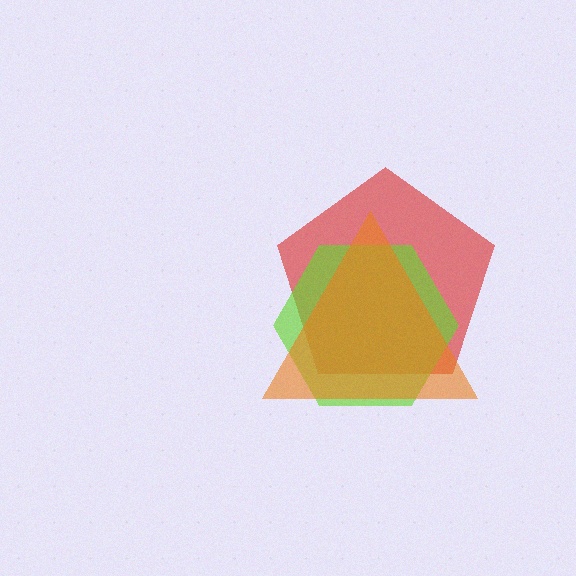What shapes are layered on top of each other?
The layered shapes are: a red pentagon, a lime hexagon, an orange triangle.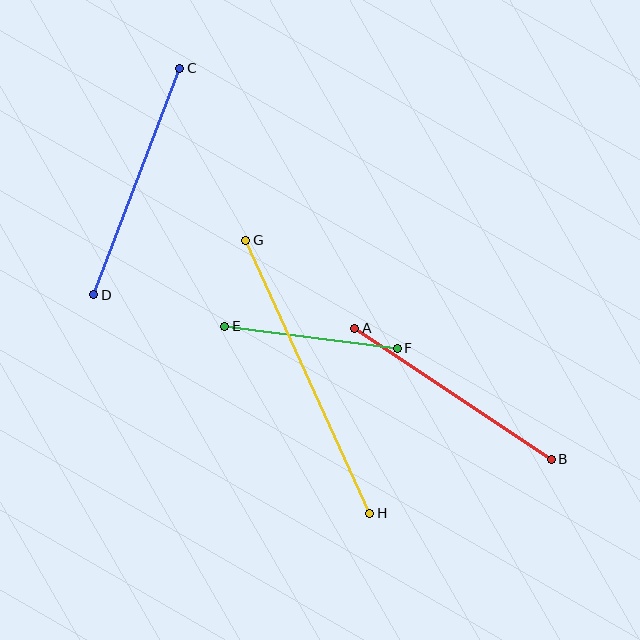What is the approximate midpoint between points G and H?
The midpoint is at approximately (308, 377) pixels.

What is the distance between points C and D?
The distance is approximately 242 pixels.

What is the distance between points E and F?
The distance is approximately 174 pixels.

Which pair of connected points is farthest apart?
Points G and H are farthest apart.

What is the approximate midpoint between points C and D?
The midpoint is at approximately (137, 181) pixels.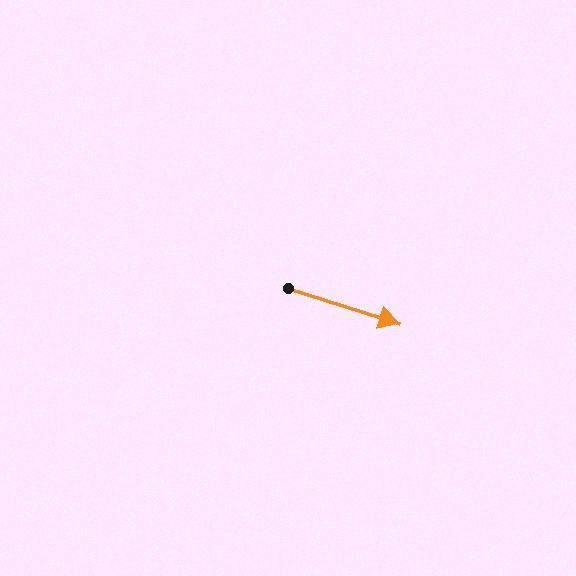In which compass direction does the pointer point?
East.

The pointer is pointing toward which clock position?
Roughly 4 o'clock.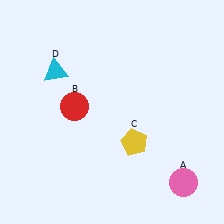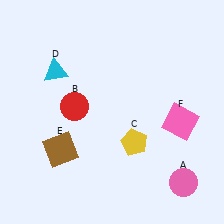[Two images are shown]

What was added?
A brown square (E), a pink square (F) were added in Image 2.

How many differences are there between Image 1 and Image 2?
There are 2 differences between the two images.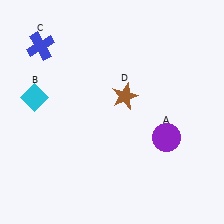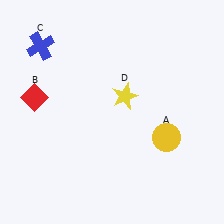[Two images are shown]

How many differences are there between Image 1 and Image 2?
There are 3 differences between the two images.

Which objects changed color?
A changed from purple to yellow. B changed from cyan to red. D changed from brown to yellow.